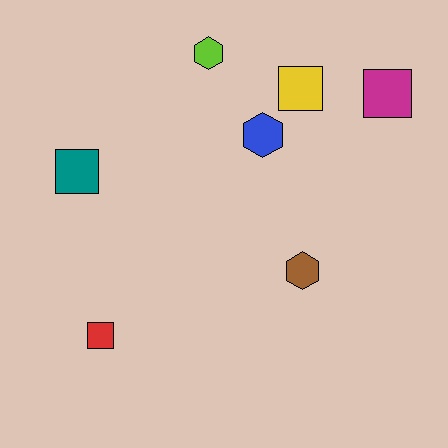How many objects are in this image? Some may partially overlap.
There are 7 objects.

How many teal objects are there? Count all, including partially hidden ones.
There is 1 teal object.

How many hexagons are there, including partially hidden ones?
There are 3 hexagons.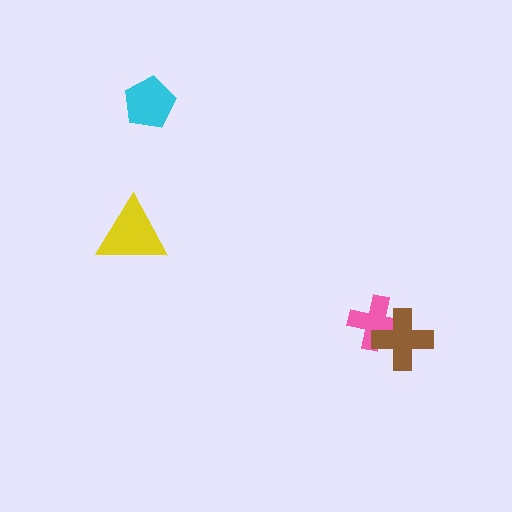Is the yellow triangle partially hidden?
No, no other shape covers it.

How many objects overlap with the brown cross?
1 object overlaps with the brown cross.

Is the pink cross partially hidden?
Yes, it is partially covered by another shape.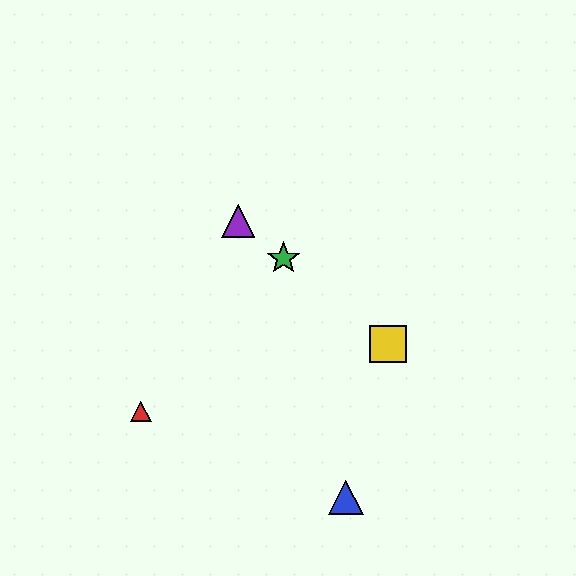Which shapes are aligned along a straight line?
The green star, the yellow square, the purple triangle are aligned along a straight line.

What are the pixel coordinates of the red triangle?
The red triangle is at (141, 412).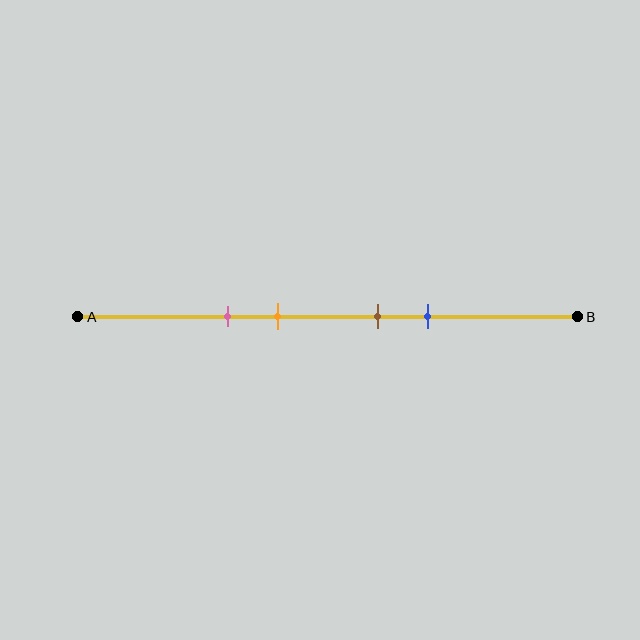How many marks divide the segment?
There are 4 marks dividing the segment.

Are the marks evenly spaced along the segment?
No, the marks are not evenly spaced.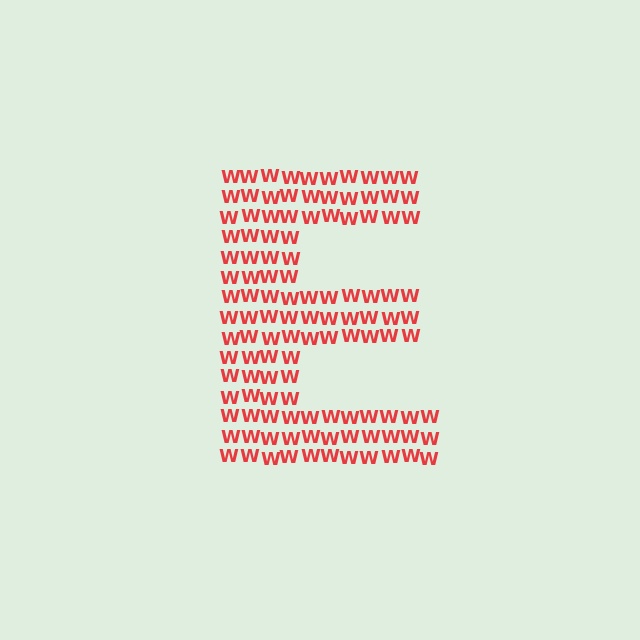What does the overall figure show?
The overall figure shows the letter E.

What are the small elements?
The small elements are letter W's.